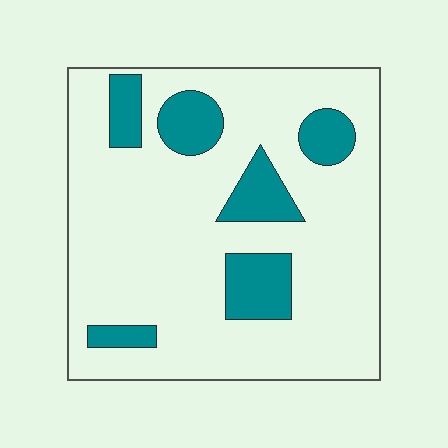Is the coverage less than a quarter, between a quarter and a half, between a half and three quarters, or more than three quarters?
Less than a quarter.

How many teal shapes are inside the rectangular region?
6.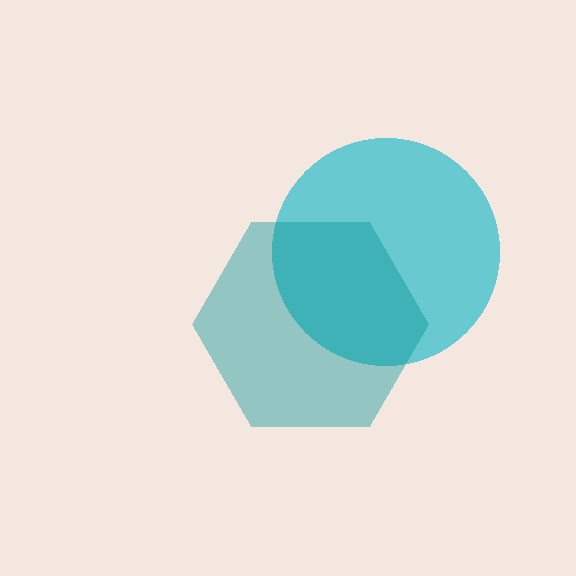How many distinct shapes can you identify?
There are 2 distinct shapes: a cyan circle, a teal hexagon.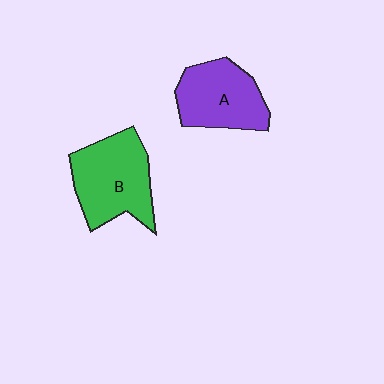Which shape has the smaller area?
Shape A (purple).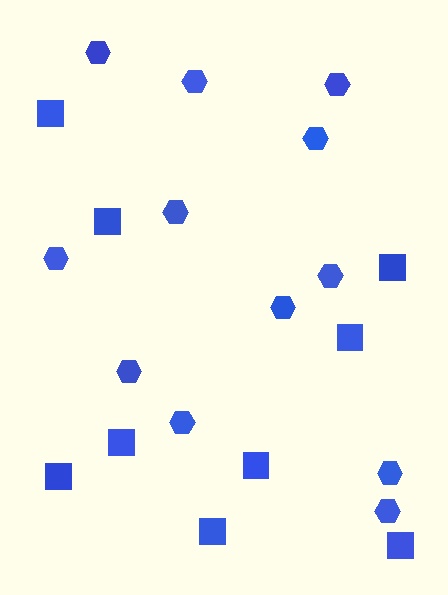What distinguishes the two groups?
There are 2 groups: one group of squares (9) and one group of hexagons (12).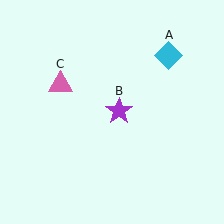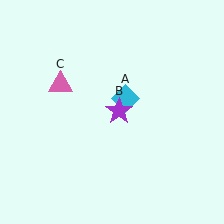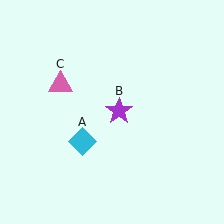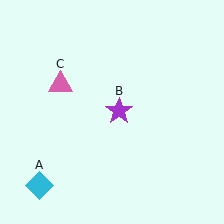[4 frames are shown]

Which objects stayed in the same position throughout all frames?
Purple star (object B) and pink triangle (object C) remained stationary.